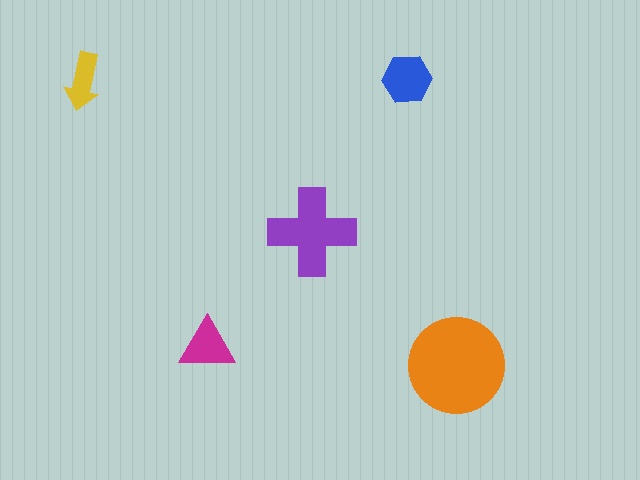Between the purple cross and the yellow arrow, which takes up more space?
The purple cross.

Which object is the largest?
The orange circle.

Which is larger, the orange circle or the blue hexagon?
The orange circle.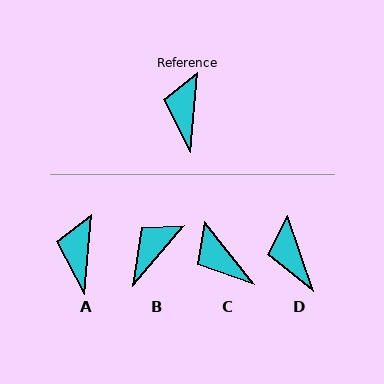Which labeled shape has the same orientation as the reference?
A.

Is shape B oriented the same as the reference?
No, it is off by about 36 degrees.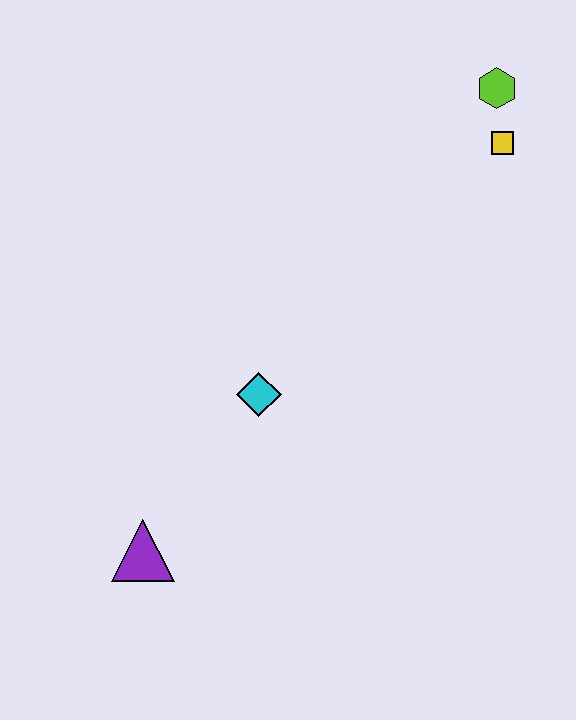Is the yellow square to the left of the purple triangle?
No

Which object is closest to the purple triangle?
The cyan diamond is closest to the purple triangle.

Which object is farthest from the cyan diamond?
The lime hexagon is farthest from the cyan diamond.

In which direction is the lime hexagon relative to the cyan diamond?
The lime hexagon is above the cyan diamond.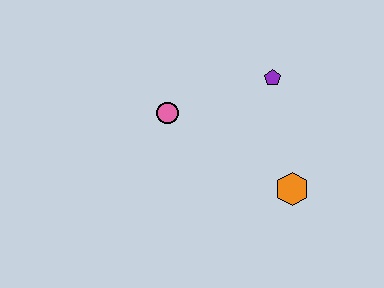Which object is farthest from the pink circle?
The orange hexagon is farthest from the pink circle.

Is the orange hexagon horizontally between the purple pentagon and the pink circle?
No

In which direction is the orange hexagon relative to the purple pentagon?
The orange hexagon is below the purple pentagon.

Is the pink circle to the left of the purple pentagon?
Yes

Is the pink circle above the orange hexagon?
Yes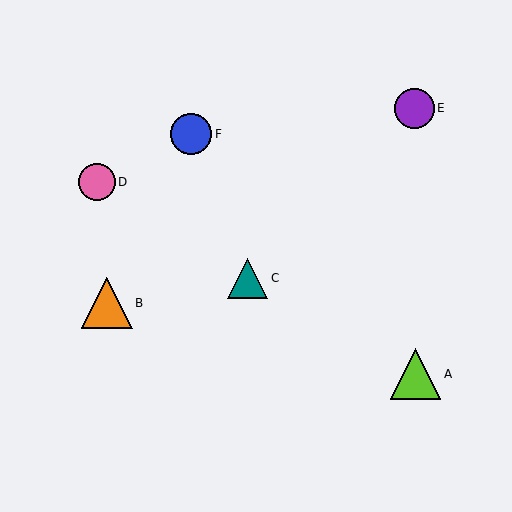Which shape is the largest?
The lime triangle (labeled A) is the largest.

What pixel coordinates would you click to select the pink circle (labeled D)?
Click at (97, 182) to select the pink circle D.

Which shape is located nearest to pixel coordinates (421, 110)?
The purple circle (labeled E) at (414, 108) is nearest to that location.